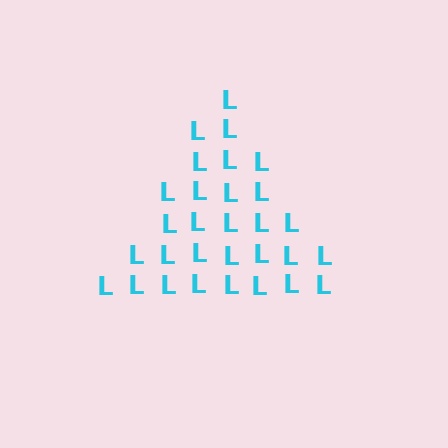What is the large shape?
The large shape is a triangle.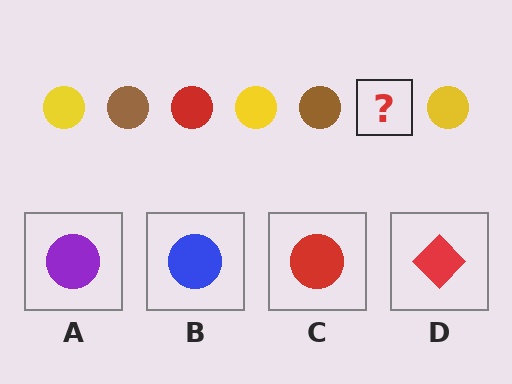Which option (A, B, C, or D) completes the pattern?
C.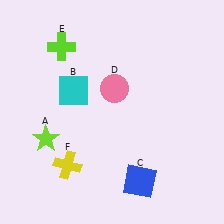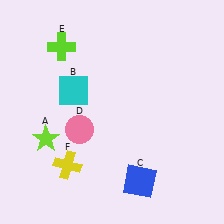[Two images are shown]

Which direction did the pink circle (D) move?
The pink circle (D) moved down.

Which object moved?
The pink circle (D) moved down.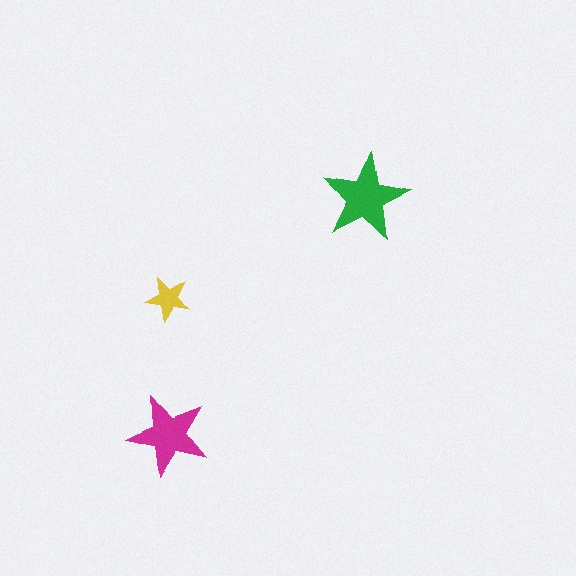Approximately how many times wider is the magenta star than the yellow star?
About 2 times wider.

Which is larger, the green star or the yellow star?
The green one.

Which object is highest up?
The green star is topmost.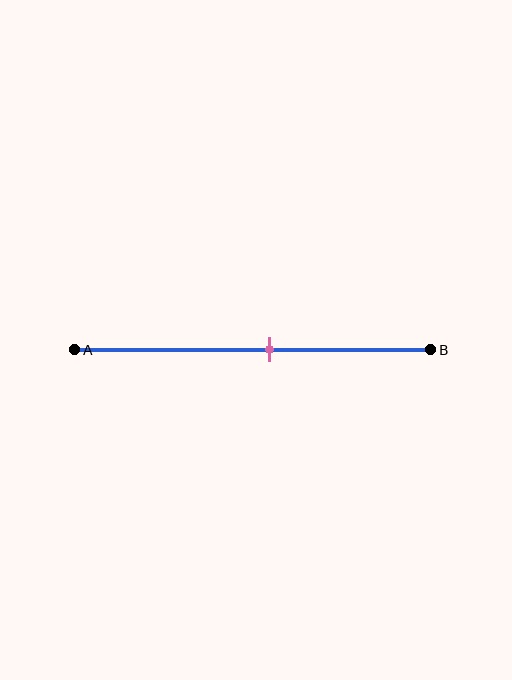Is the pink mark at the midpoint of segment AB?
No, the mark is at about 55% from A, not at the 50% midpoint.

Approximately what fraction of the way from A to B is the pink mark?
The pink mark is approximately 55% of the way from A to B.